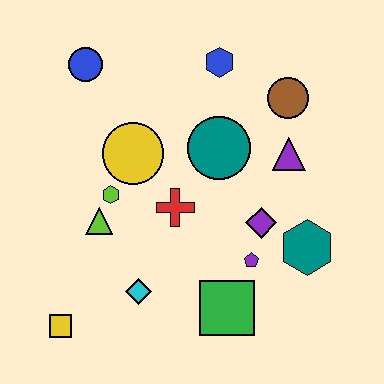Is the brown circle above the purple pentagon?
Yes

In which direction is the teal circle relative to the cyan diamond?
The teal circle is above the cyan diamond.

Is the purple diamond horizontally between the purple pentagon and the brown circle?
Yes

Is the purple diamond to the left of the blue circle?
No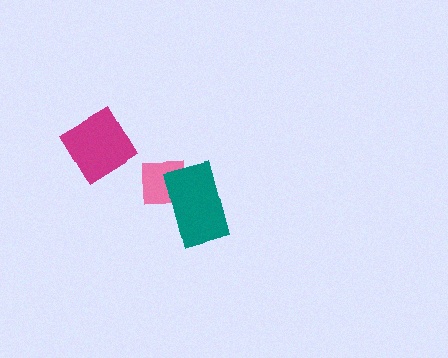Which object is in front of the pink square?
The teal rectangle is in front of the pink square.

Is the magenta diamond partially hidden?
No, no other shape covers it.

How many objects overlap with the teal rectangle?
1 object overlaps with the teal rectangle.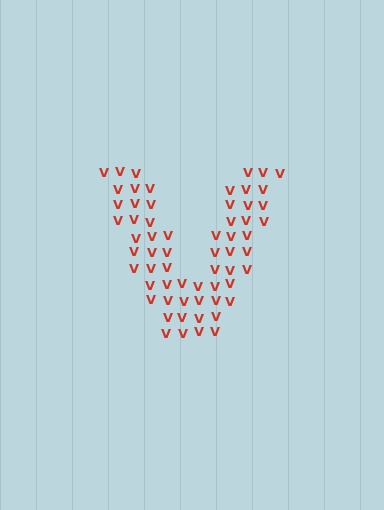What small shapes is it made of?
It is made of small letter V's.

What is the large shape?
The large shape is the letter V.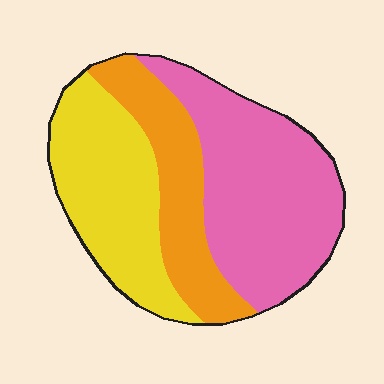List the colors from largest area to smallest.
From largest to smallest: pink, yellow, orange.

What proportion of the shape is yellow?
Yellow takes up between a quarter and a half of the shape.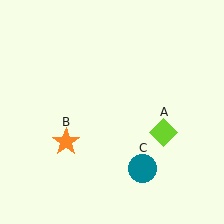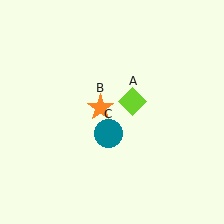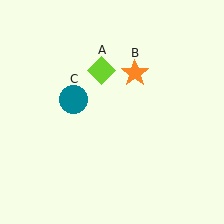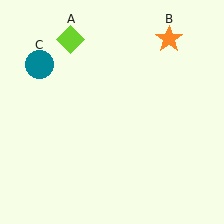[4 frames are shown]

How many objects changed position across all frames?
3 objects changed position: lime diamond (object A), orange star (object B), teal circle (object C).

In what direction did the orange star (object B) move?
The orange star (object B) moved up and to the right.